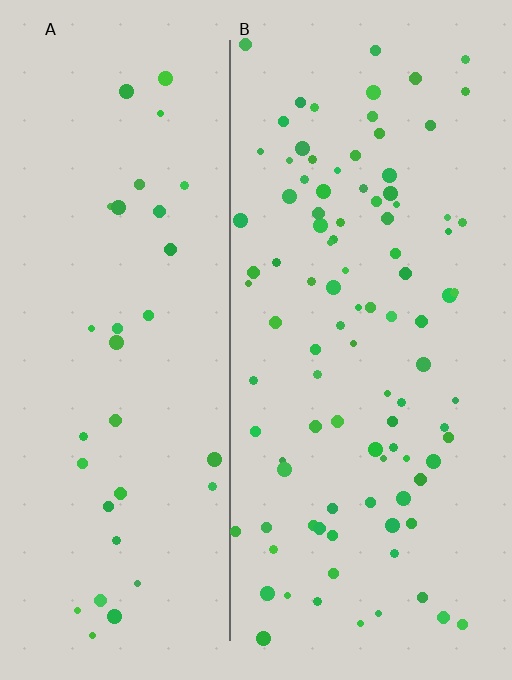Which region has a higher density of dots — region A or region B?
B (the right).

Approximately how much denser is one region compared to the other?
Approximately 2.9× — region B over region A.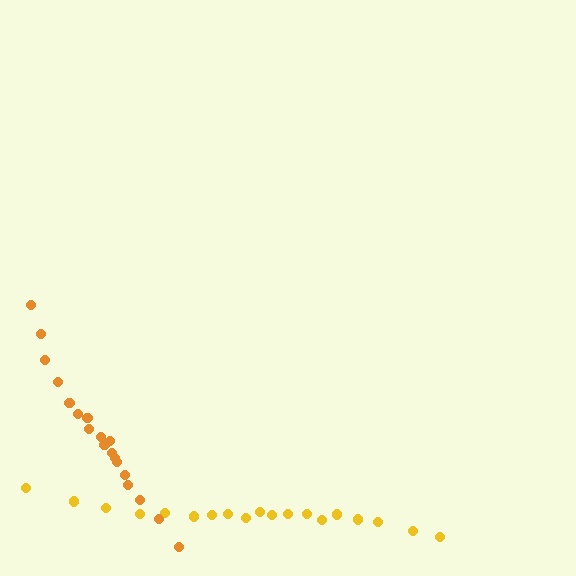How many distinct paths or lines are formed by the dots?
There are 2 distinct paths.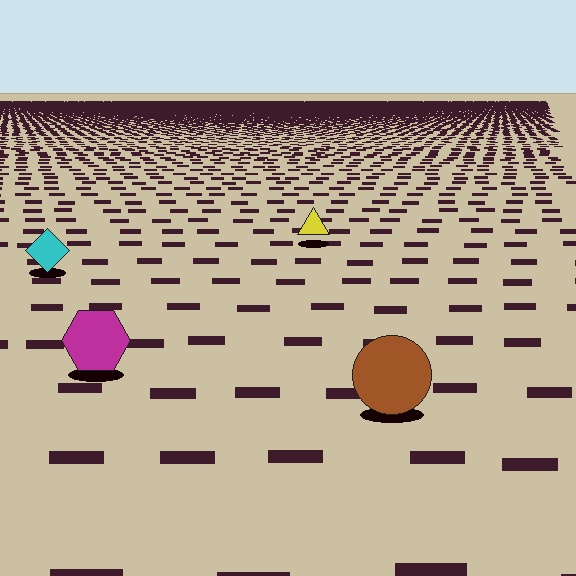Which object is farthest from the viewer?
The yellow triangle is farthest from the viewer. It appears smaller and the ground texture around it is denser.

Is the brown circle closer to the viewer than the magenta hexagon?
Yes. The brown circle is closer — you can tell from the texture gradient: the ground texture is coarser near it.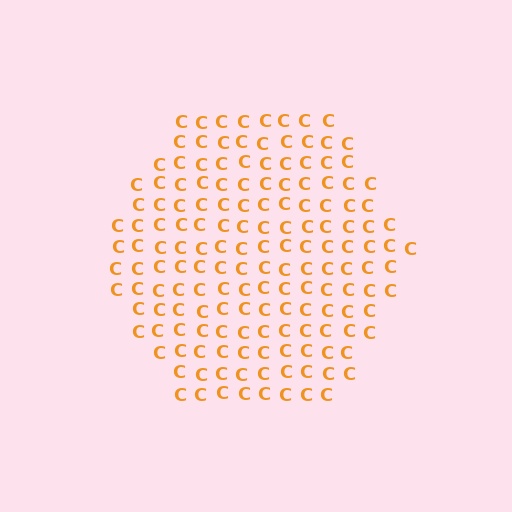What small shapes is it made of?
It is made of small letter C's.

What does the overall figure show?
The overall figure shows a hexagon.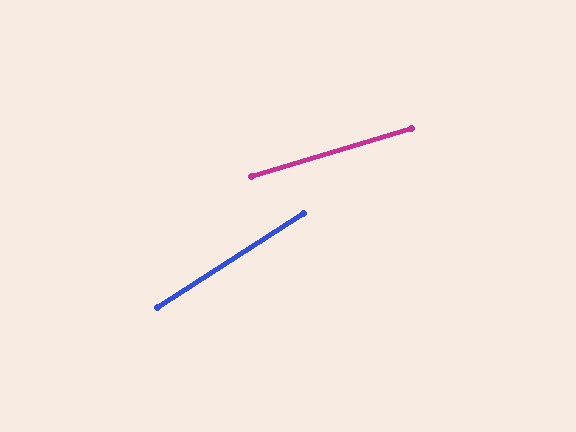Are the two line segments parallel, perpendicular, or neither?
Neither parallel nor perpendicular — they differ by about 16°.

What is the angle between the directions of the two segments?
Approximately 16 degrees.